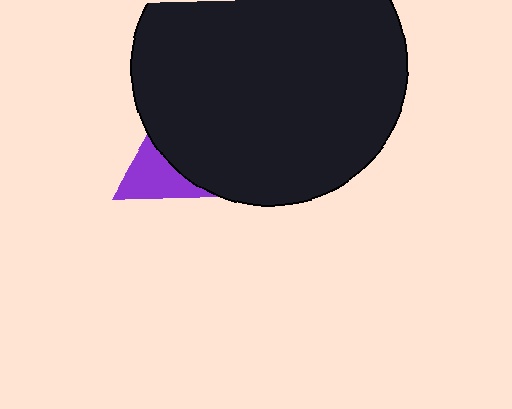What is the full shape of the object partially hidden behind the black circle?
The partially hidden object is a purple triangle.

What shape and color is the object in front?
The object in front is a black circle.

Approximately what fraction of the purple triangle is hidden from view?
Roughly 63% of the purple triangle is hidden behind the black circle.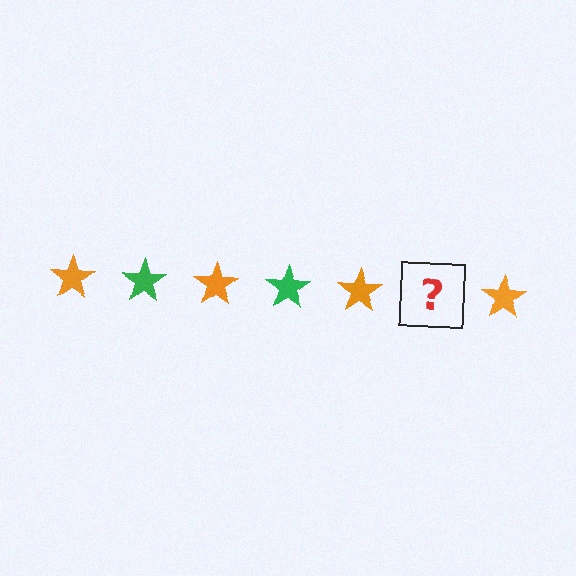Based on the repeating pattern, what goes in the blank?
The blank should be a green star.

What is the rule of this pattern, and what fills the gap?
The rule is that the pattern cycles through orange, green stars. The gap should be filled with a green star.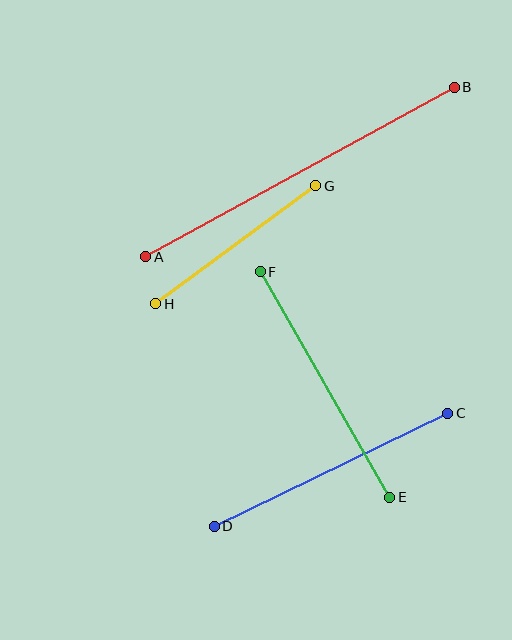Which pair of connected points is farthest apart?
Points A and B are farthest apart.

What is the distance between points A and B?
The distance is approximately 352 pixels.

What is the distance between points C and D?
The distance is approximately 259 pixels.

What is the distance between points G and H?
The distance is approximately 199 pixels.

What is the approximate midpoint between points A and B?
The midpoint is at approximately (300, 172) pixels.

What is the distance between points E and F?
The distance is approximately 260 pixels.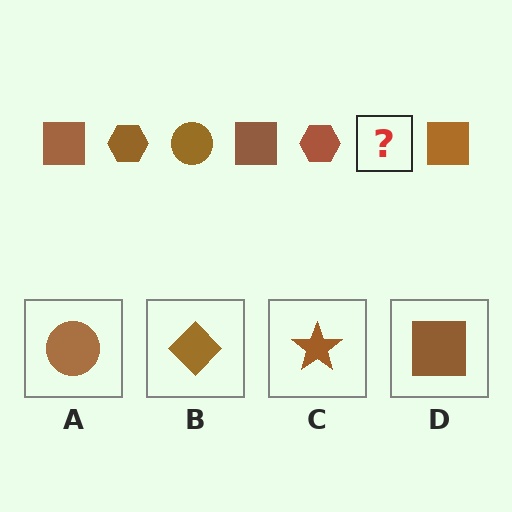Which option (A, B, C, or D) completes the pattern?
A.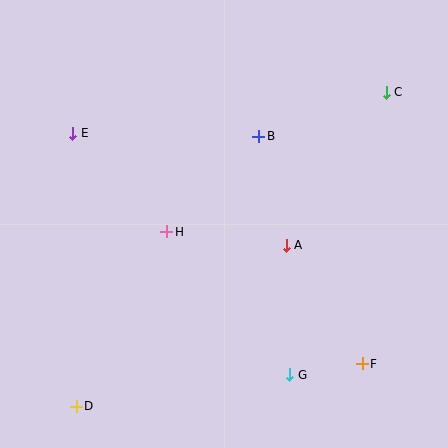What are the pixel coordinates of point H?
Point H is at (167, 232).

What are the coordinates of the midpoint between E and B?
The midpoint between E and B is at (166, 135).